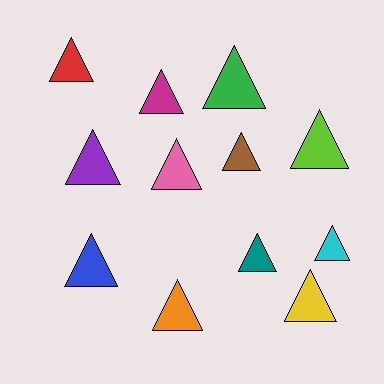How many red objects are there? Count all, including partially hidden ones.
There is 1 red object.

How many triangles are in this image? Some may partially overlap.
There are 12 triangles.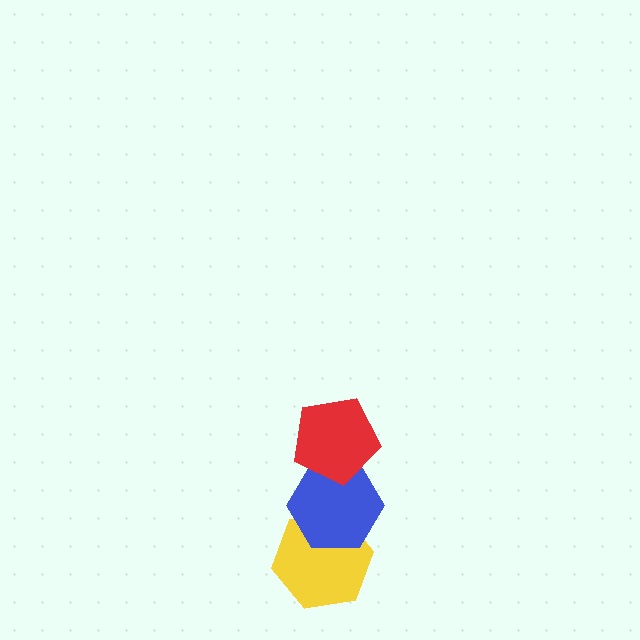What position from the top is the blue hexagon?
The blue hexagon is 2nd from the top.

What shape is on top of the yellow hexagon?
The blue hexagon is on top of the yellow hexagon.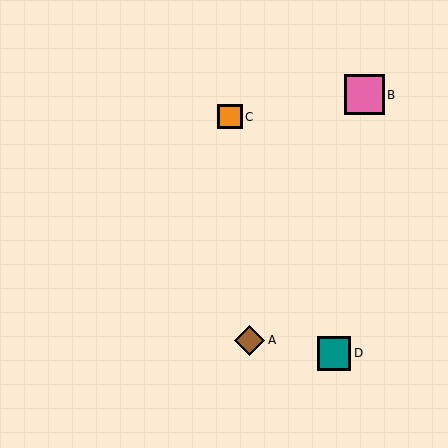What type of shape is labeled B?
Shape B is a pink square.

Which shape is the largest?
The pink square (labeled B) is the largest.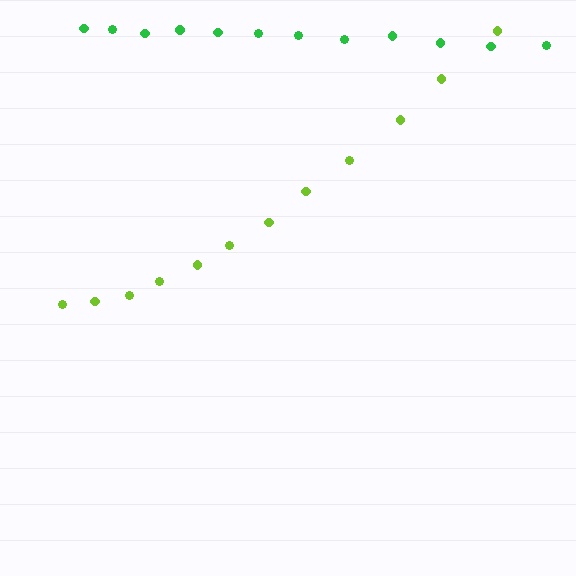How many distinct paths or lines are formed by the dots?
There are 2 distinct paths.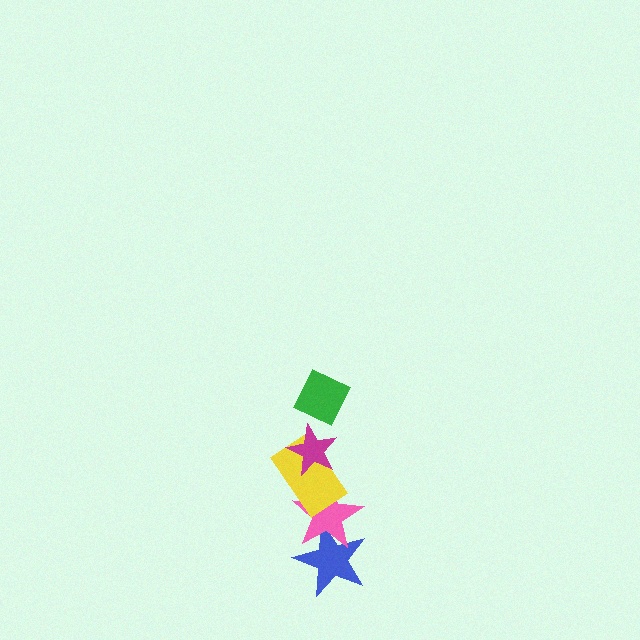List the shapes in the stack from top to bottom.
From top to bottom: the green diamond, the magenta star, the yellow rectangle, the pink star, the blue star.